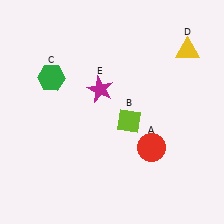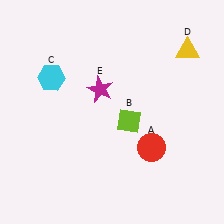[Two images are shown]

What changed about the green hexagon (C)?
In Image 1, C is green. In Image 2, it changed to cyan.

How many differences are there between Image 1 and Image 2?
There is 1 difference between the two images.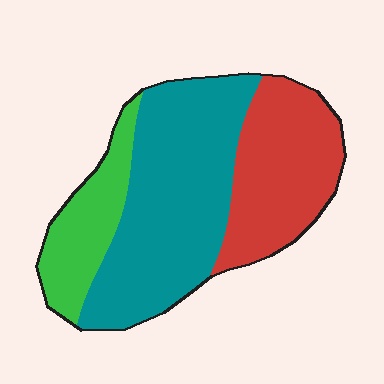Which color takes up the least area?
Green, at roughly 20%.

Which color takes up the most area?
Teal, at roughly 50%.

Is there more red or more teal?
Teal.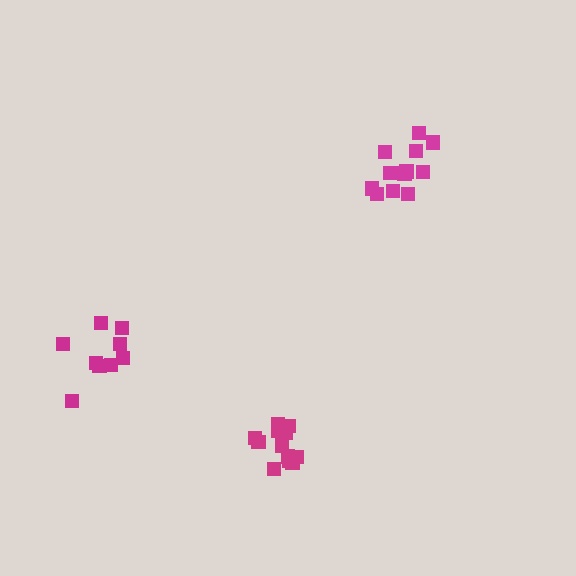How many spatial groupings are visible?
There are 3 spatial groupings.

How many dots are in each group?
Group 1: 12 dots, Group 2: 10 dots, Group 3: 12 dots (34 total).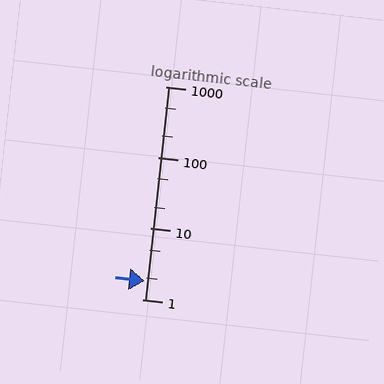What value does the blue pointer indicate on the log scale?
The pointer indicates approximately 1.8.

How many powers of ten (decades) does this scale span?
The scale spans 3 decades, from 1 to 1000.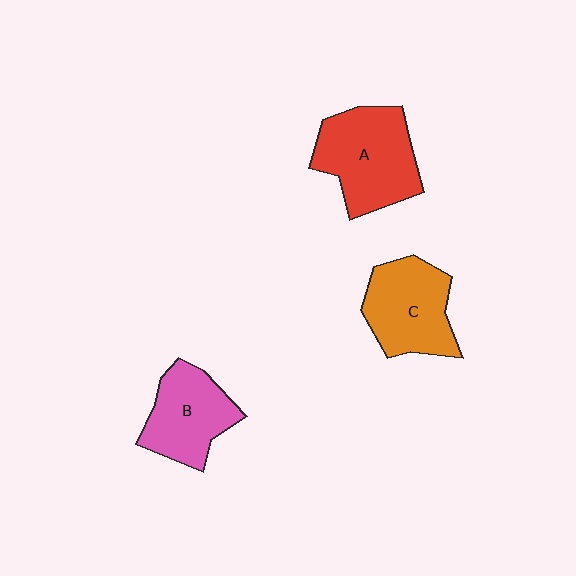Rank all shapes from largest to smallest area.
From largest to smallest: A (red), C (orange), B (pink).